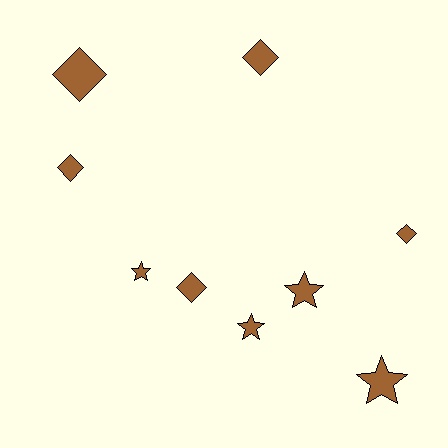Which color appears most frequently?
Brown, with 9 objects.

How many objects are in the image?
There are 9 objects.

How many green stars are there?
There are no green stars.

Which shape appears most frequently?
Diamond, with 5 objects.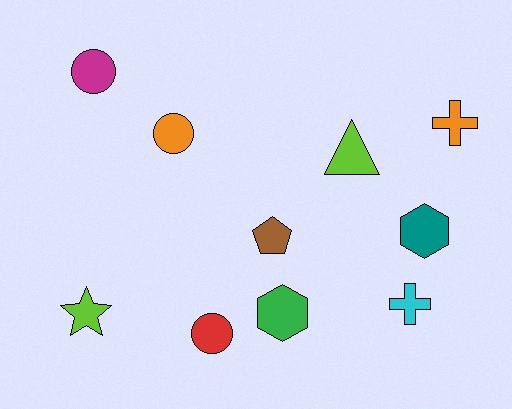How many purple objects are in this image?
There are no purple objects.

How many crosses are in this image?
There are 2 crosses.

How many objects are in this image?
There are 10 objects.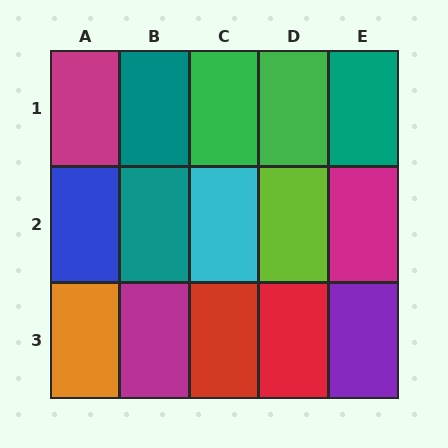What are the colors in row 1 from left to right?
Magenta, teal, green, green, teal.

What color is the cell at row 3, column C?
Red.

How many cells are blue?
1 cell is blue.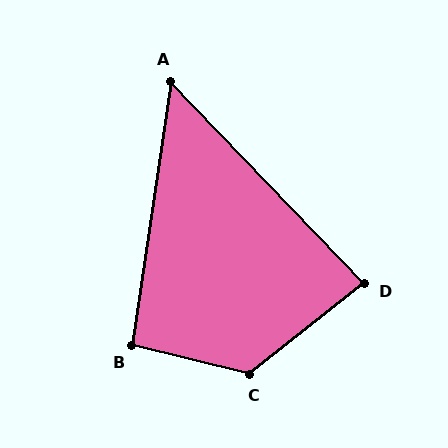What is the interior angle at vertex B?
Approximately 95 degrees (obtuse).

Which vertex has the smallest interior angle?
A, at approximately 52 degrees.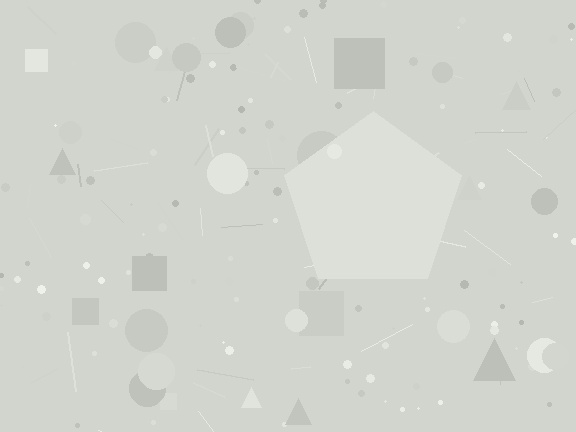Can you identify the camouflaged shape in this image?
The camouflaged shape is a pentagon.